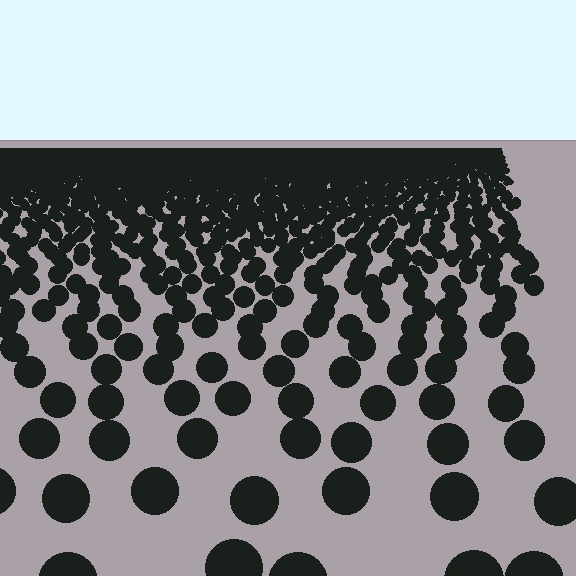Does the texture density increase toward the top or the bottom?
Density increases toward the top.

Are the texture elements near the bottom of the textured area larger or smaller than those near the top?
Larger. Near the bottom, elements are closer to the viewer and appear at a bigger on-screen size.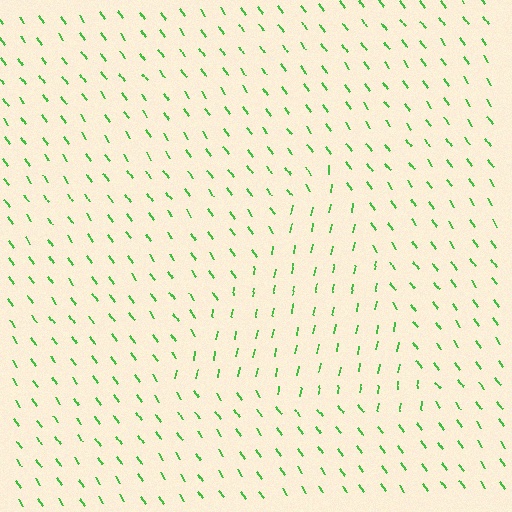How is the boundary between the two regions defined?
The boundary is defined purely by a change in line orientation (approximately 45 degrees difference). All lines are the same color and thickness.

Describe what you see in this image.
The image is filled with small green line segments. A triangle region in the image has lines oriented differently from the surrounding lines, creating a visible texture boundary.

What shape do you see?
I see a triangle.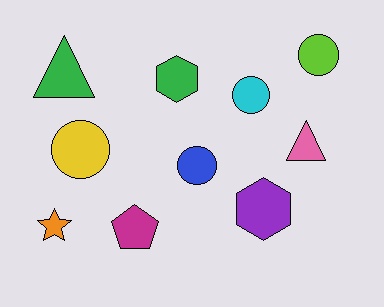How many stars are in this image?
There is 1 star.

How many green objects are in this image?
There are 2 green objects.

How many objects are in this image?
There are 10 objects.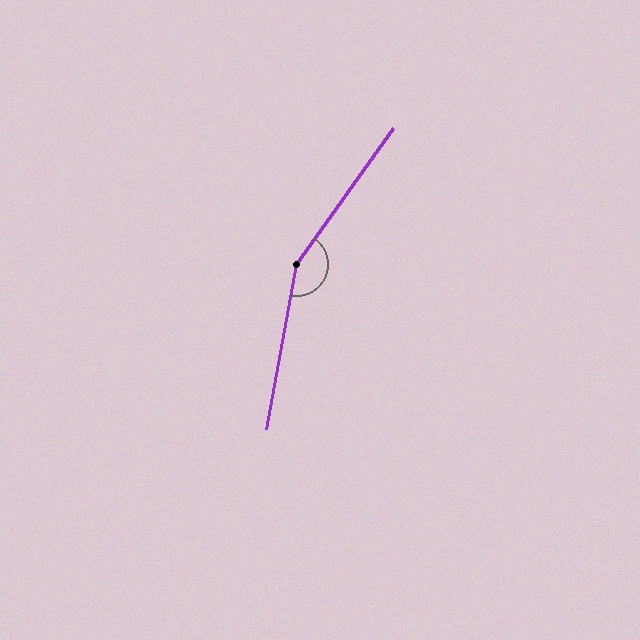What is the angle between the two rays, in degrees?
Approximately 155 degrees.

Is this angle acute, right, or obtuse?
It is obtuse.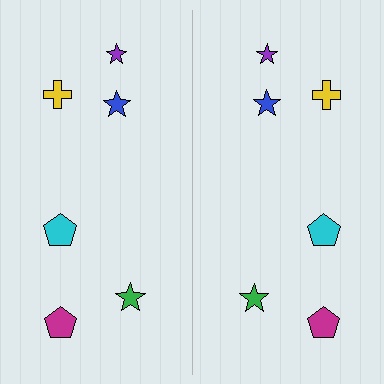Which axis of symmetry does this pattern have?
The pattern has a vertical axis of symmetry running through the center of the image.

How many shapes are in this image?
There are 12 shapes in this image.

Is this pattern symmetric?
Yes, this pattern has bilateral (reflection) symmetry.